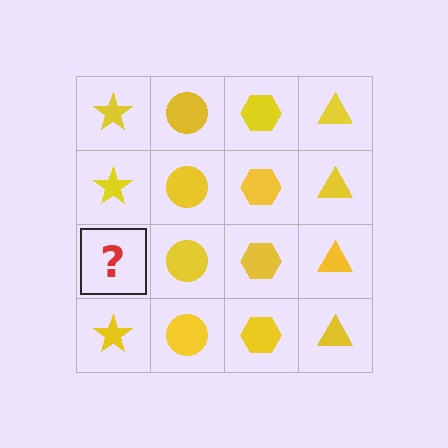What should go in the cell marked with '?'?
The missing cell should contain a yellow star.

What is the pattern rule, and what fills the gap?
The rule is that each column has a consistent shape. The gap should be filled with a yellow star.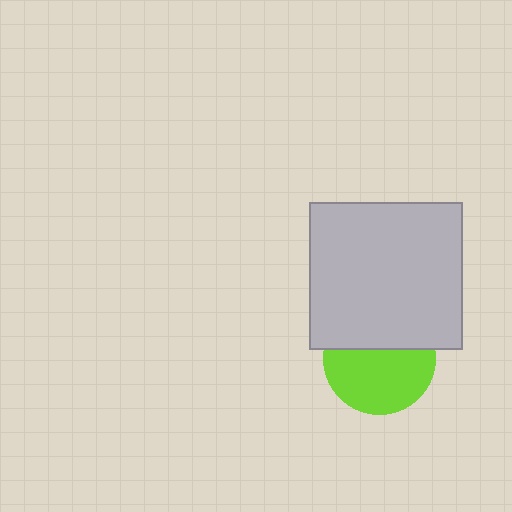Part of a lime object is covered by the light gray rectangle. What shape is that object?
It is a circle.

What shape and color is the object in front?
The object in front is a light gray rectangle.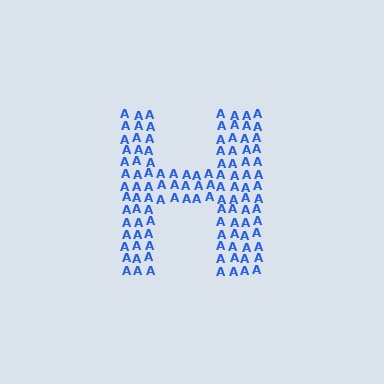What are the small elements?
The small elements are letter A's.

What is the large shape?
The large shape is the letter H.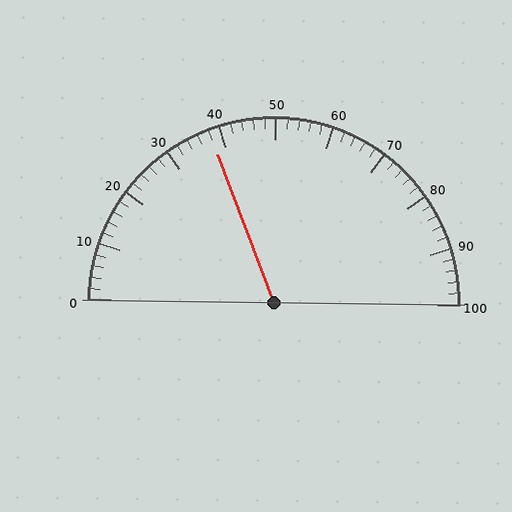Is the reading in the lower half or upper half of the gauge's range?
The reading is in the lower half of the range (0 to 100).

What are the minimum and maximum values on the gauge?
The gauge ranges from 0 to 100.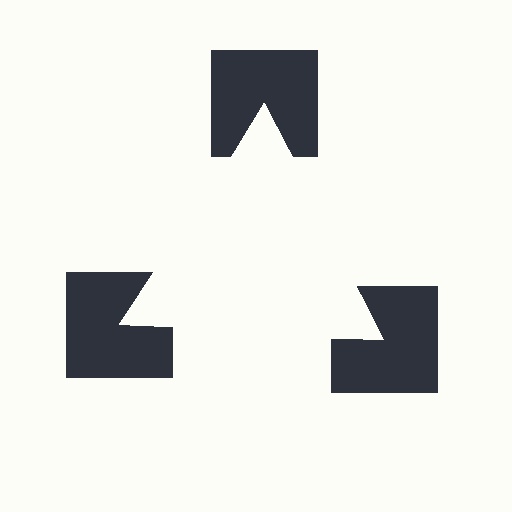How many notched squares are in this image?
There are 3 — one at each vertex of the illusory triangle.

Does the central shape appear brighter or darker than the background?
It typically appears slightly brighter than the background, even though no actual brightness change is drawn.